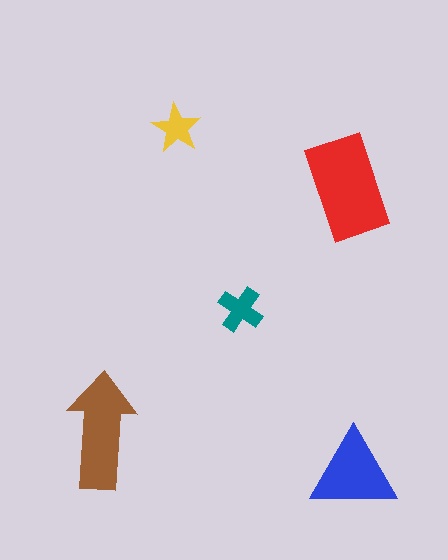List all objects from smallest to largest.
The yellow star, the teal cross, the blue triangle, the brown arrow, the red rectangle.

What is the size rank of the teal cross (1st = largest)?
4th.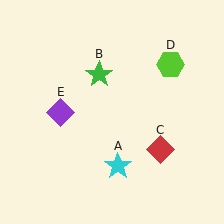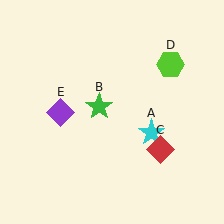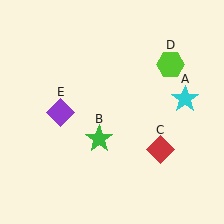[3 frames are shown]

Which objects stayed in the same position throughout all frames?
Red diamond (object C) and lime hexagon (object D) and purple diamond (object E) remained stationary.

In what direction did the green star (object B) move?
The green star (object B) moved down.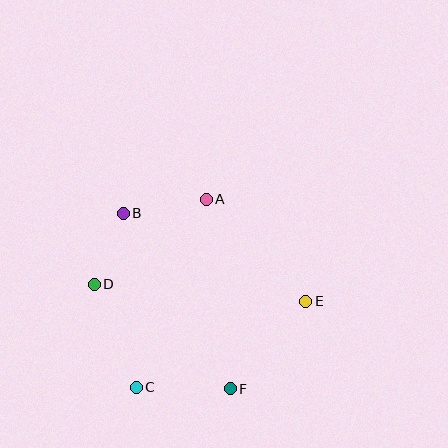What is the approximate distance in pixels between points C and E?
The distance between C and E is approximately 190 pixels.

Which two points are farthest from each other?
Points D and E are farthest from each other.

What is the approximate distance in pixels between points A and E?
The distance between A and E is approximately 142 pixels.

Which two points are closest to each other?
Points B and D are closest to each other.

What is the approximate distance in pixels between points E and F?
The distance between E and F is approximately 116 pixels.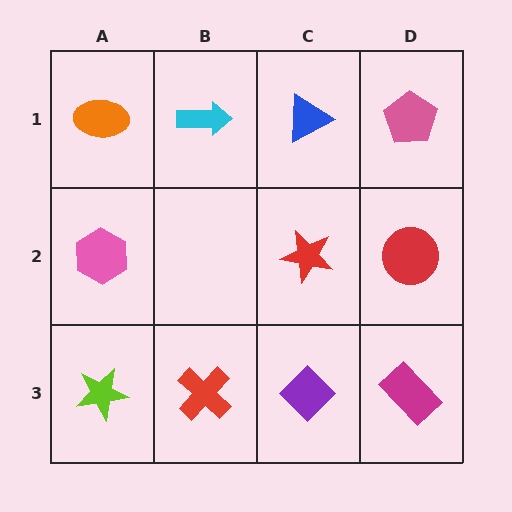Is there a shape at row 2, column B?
No, that cell is empty.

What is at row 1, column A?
An orange ellipse.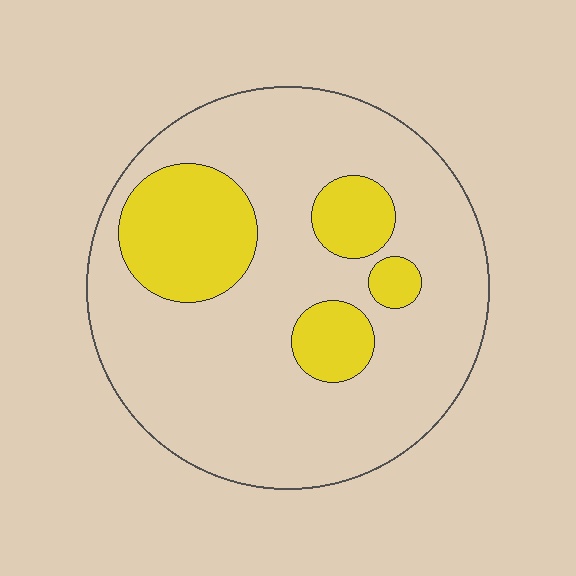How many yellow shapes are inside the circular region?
4.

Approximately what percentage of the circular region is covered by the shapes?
Approximately 20%.